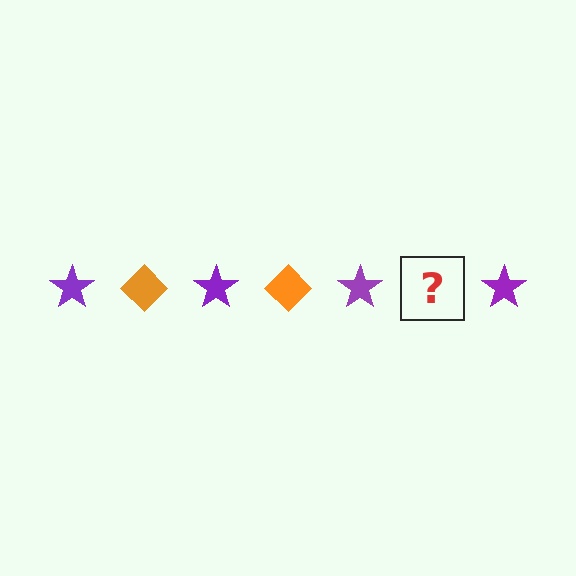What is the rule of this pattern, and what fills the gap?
The rule is that the pattern alternates between purple star and orange diamond. The gap should be filled with an orange diamond.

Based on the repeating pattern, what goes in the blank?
The blank should be an orange diamond.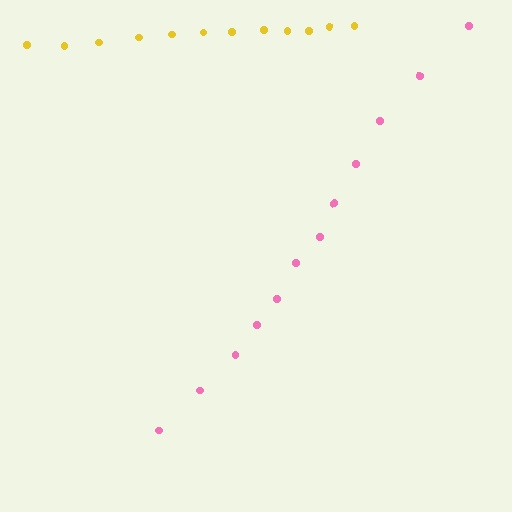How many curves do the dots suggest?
There are 2 distinct paths.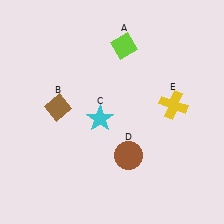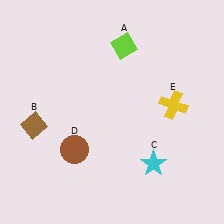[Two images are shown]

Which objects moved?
The objects that moved are: the brown diamond (B), the cyan star (C), the brown circle (D).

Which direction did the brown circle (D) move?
The brown circle (D) moved left.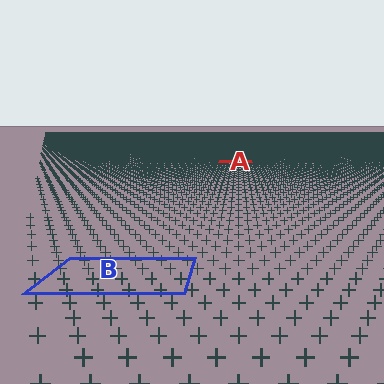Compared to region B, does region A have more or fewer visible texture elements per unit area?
Region A has more texture elements per unit area — they are packed more densely because it is farther away.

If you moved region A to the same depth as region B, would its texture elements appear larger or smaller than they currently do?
They would appear larger. At a closer depth, the same texture elements are projected at a bigger on-screen size.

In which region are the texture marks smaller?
The texture marks are smaller in region A, because it is farther away.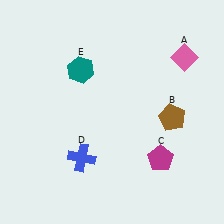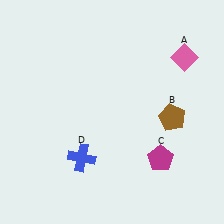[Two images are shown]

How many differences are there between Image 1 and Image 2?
There is 1 difference between the two images.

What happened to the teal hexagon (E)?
The teal hexagon (E) was removed in Image 2. It was in the top-left area of Image 1.